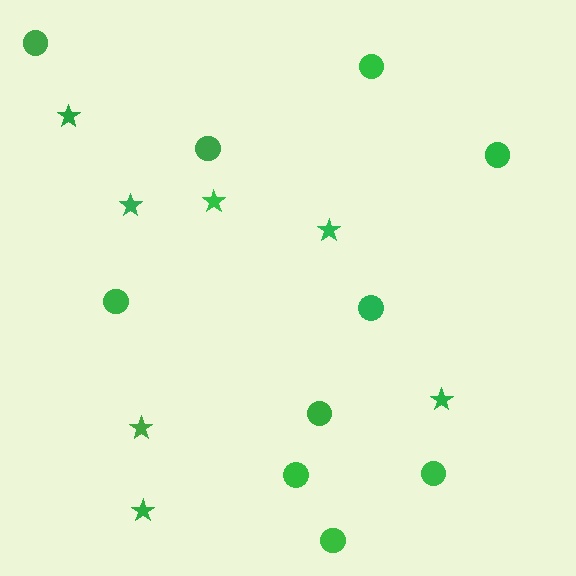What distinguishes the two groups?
There are 2 groups: one group of stars (7) and one group of circles (10).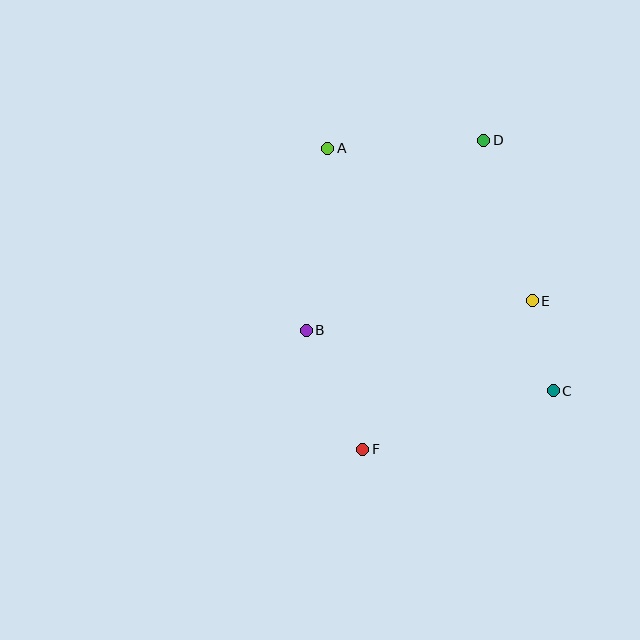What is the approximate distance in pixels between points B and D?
The distance between B and D is approximately 260 pixels.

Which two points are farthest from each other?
Points D and F are farthest from each other.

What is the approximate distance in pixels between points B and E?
The distance between B and E is approximately 228 pixels.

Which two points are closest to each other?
Points C and E are closest to each other.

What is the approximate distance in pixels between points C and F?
The distance between C and F is approximately 199 pixels.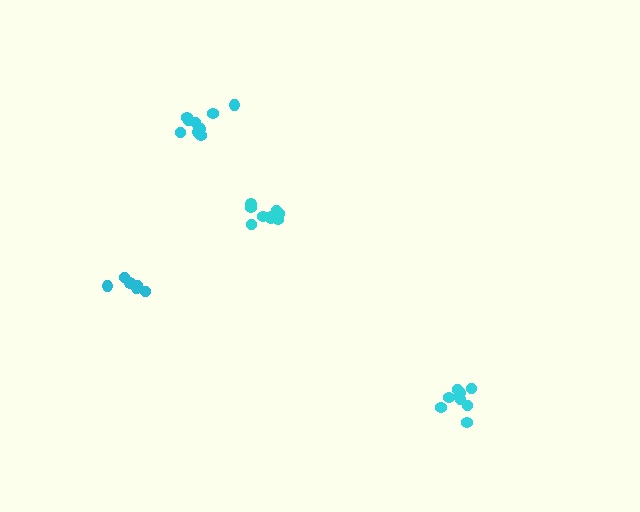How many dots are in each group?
Group 1: 11 dots, Group 2: 9 dots, Group 3: 8 dots, Group 4: 6 dots (34 total).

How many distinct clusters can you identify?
There are 4 distinct clusters.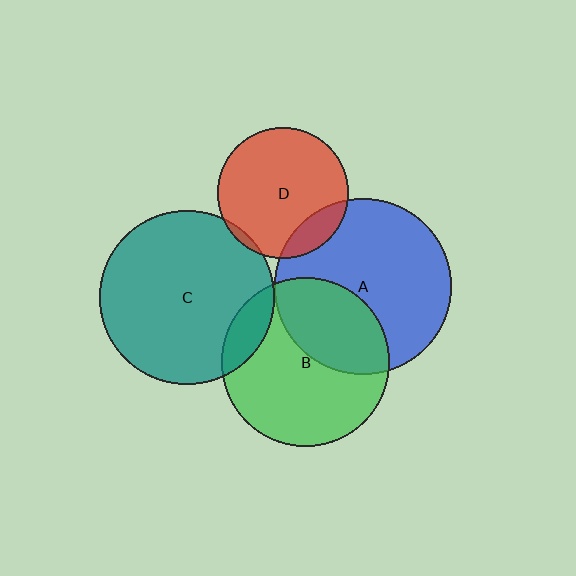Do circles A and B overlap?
Yes.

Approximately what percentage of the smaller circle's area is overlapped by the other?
Approximately 35%.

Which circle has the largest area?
Circle A (blue).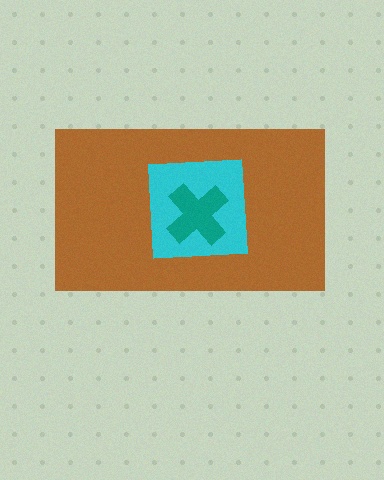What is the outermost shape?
The brown rectangle.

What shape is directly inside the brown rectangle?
The cyan square.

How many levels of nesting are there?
3.